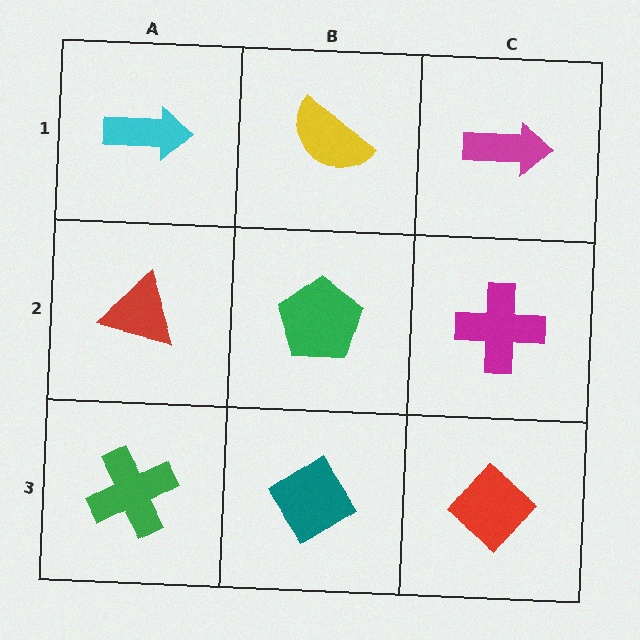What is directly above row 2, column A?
A cyan arrow.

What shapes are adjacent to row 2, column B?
A yellow semicircle (row 1, column B), a teal diamond (row 3, column B), a red triangle (row 2, column A), a magenta cross (row 2, column C).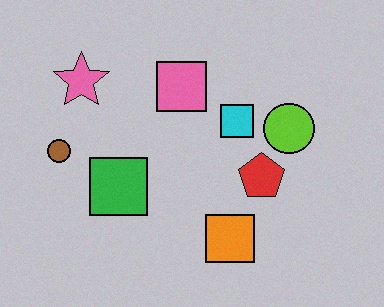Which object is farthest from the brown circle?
The lime circle is farthest from the brown circle.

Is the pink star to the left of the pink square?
Yes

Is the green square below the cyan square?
Yes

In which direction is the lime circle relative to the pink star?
The lime circle is to the right of the pink star.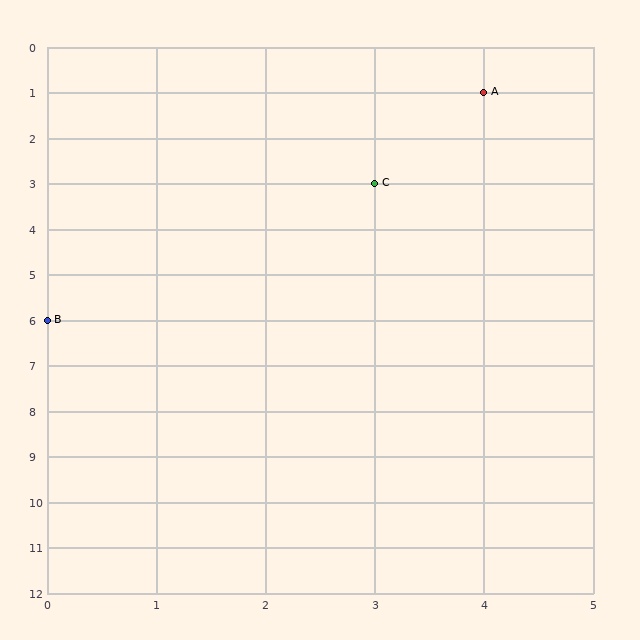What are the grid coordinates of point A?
Point A is at grid coordinates (4, 1).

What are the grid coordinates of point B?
Point B is at grid coordinates (0, 6).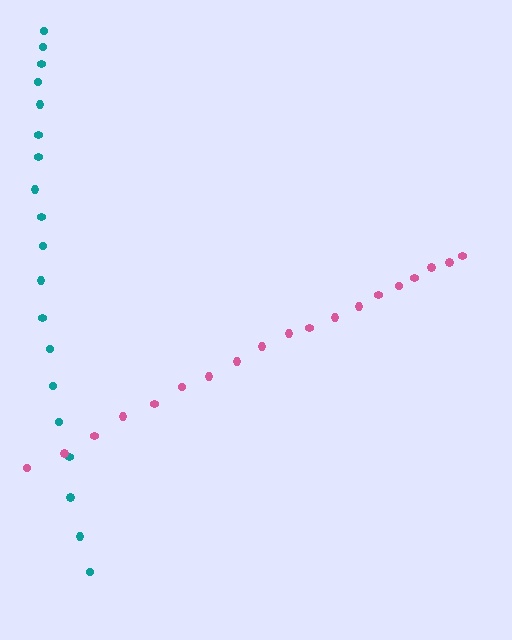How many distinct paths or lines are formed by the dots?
There are 2 distinct paths.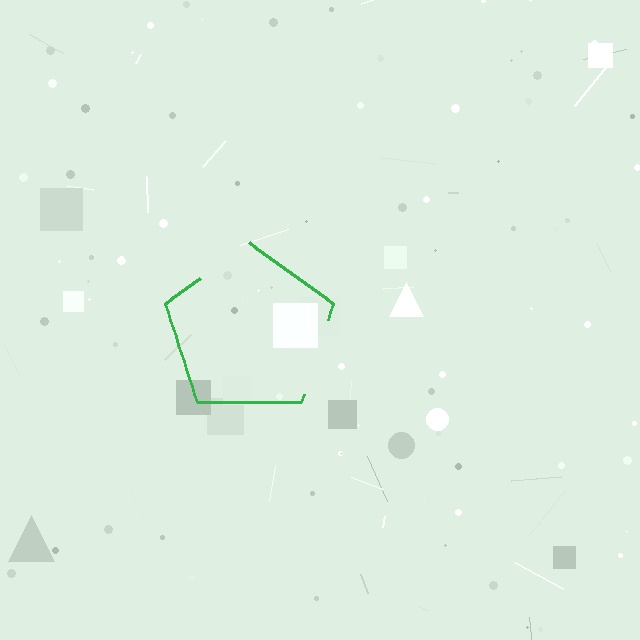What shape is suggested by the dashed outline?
The dashed outline suggests a pentagon.